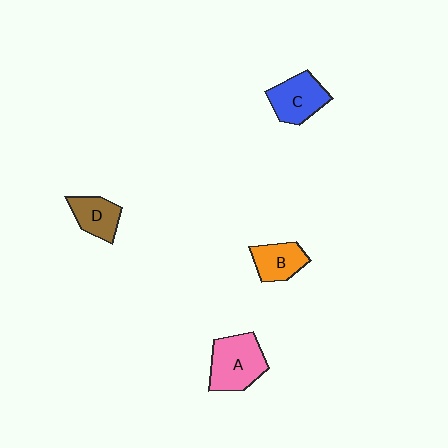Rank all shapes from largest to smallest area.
From largest to smallest: A (pink), C (blue), B (orange), D (brown).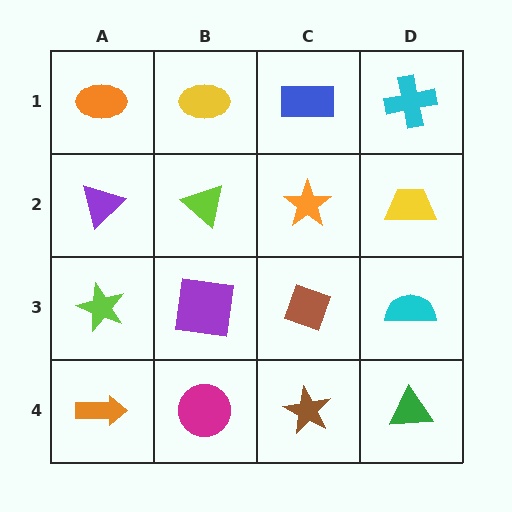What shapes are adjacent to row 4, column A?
A lime star (row 3, column A), a magenta circle (row 4, column B).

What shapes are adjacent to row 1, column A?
A purple triangle (row 2, column A), a yellow ellipse (row 1, column B).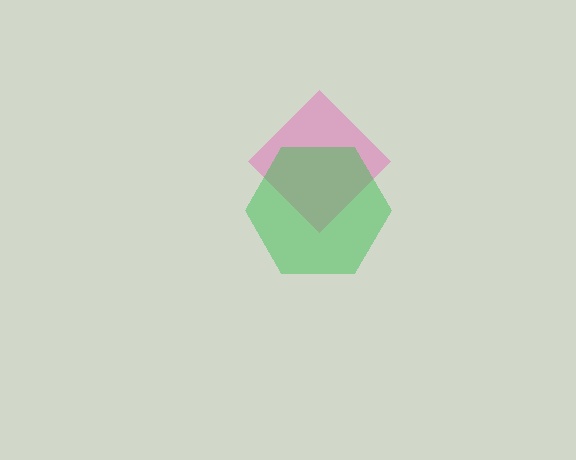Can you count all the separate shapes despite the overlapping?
Yes, there are 2 separate shapes.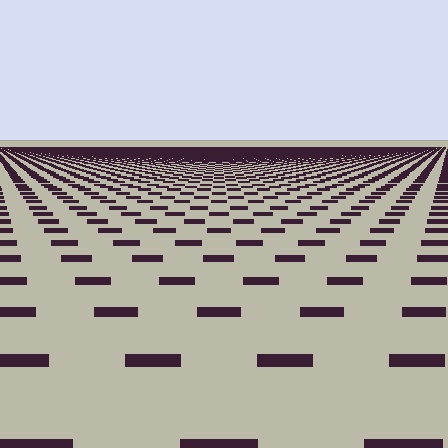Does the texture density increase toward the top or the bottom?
Density increases toward the top.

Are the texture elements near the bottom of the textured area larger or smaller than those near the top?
Larger. Near the bottom, elements are closer to the viewer and appear at a bigger on-screen size.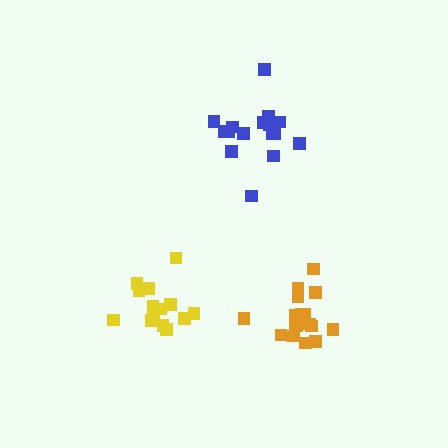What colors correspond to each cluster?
The clusters are colored: orange, yellow, blue.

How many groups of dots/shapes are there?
There are 3 groups.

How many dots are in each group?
Group 1: 18 dots, Group 2: 14 dots, Group 3: 18 dots (50 total).